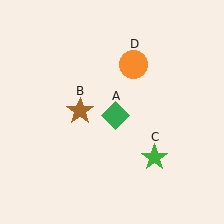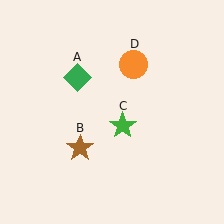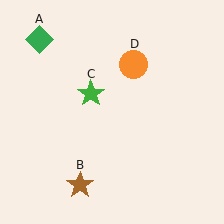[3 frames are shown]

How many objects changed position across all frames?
3 objects changed position: green diamond (object A), brown star (object B), green star (object C).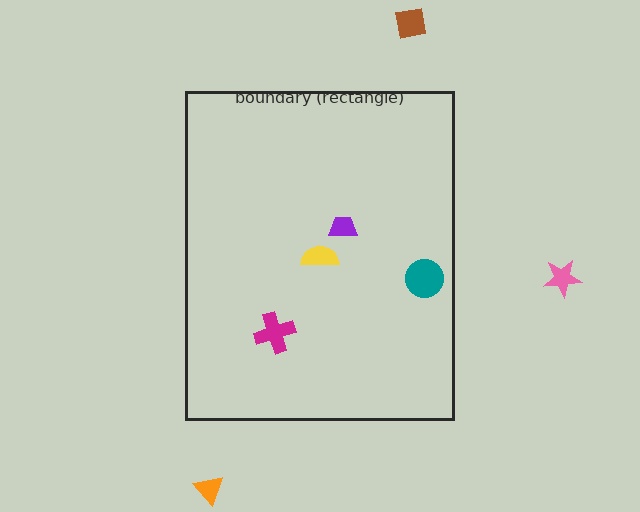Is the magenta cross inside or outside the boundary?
Inside.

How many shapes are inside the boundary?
4 inside, 3 outside.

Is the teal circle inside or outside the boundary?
Inside.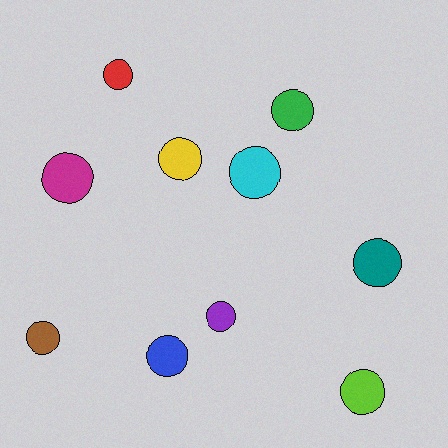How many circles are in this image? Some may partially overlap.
There are 10 circles.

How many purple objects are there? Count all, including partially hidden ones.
There is 1 purple object.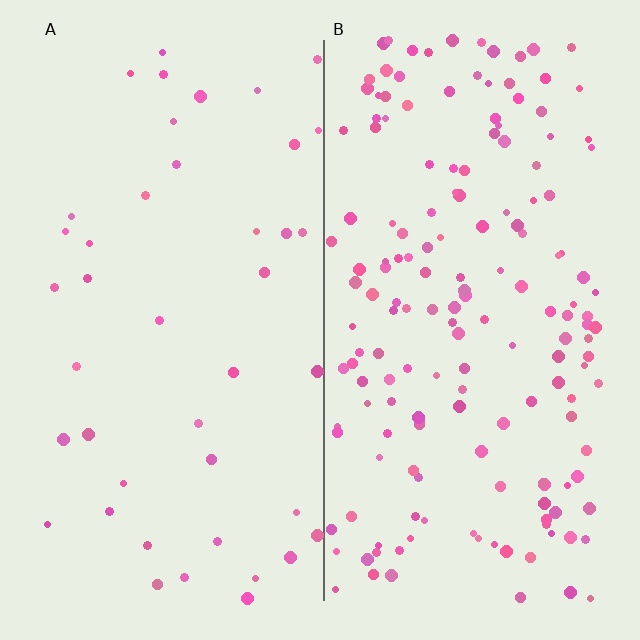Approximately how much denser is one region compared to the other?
Approximately 4.0× — region B over region A.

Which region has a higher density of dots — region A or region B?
B (the right).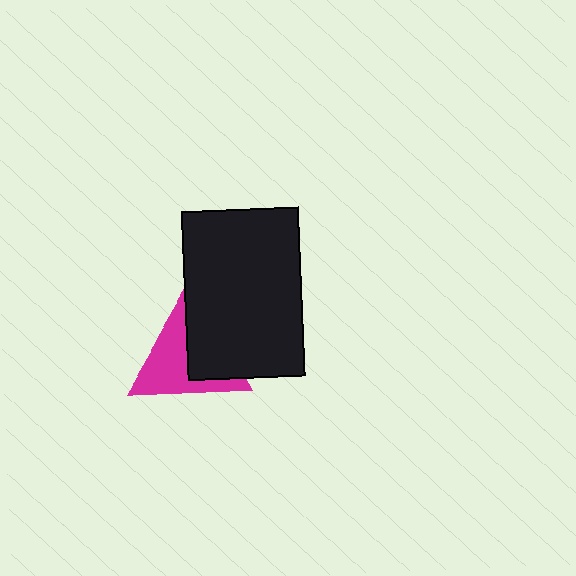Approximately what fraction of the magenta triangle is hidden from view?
Roughly 44% of the magenta triangle is hidden behind the black rectangle.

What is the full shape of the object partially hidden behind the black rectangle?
The partially hidden object is a magenta triangle.